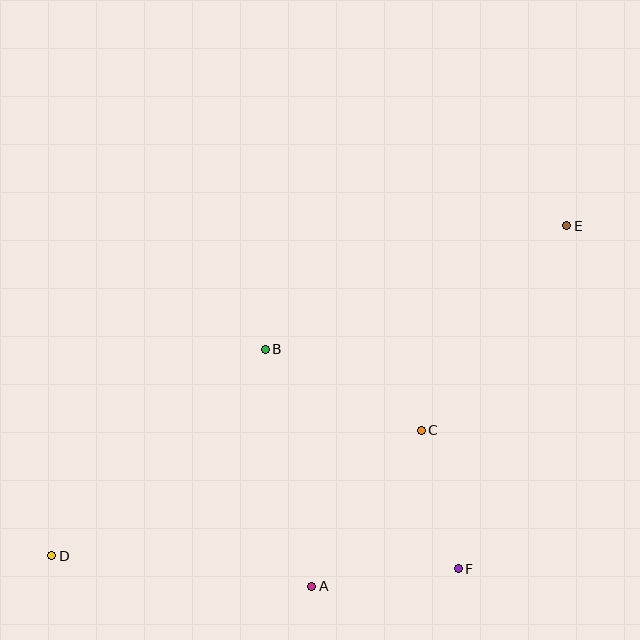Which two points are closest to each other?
Points C and F are closest to each other.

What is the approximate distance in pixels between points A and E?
The distance between A and E is approximately 441 pixels.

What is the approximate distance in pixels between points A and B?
The distance between A and B is approximately 242 pixels.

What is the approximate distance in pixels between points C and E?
The distance between C and E is approximately 251 pixels.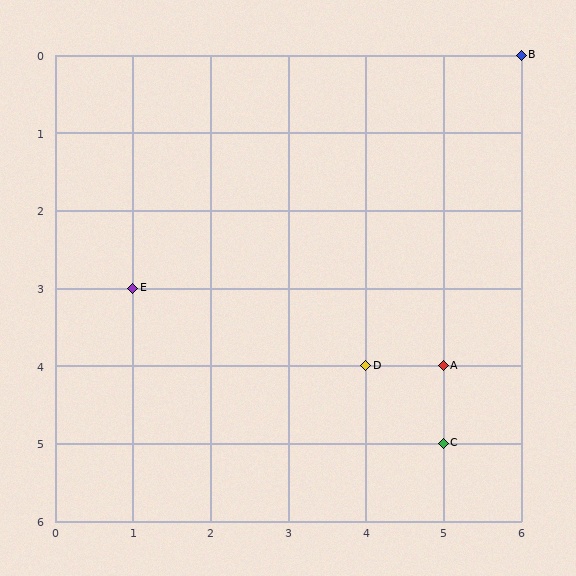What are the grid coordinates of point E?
Point E is at grid coordinates (1, 3).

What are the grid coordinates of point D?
Point D is at grid coordinates (4, 4).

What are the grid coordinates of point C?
Point C is at grid coordinates (5, 5).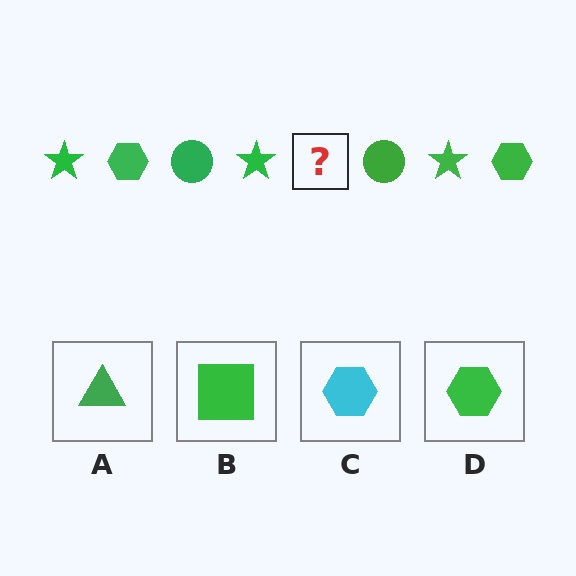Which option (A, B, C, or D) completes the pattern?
D.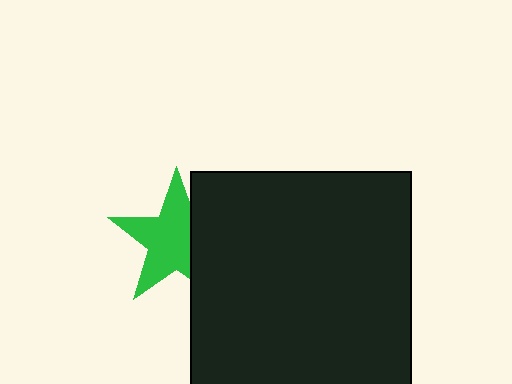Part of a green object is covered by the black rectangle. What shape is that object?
It is a star.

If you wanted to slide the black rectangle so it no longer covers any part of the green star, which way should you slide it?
Slide it right — that is the most direct way to separate the two shapes.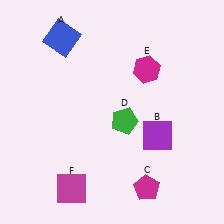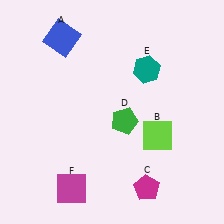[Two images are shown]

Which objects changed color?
B changed from purple to lime. E changed from magenta to teal.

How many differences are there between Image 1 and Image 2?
There are 2 differences between the two images.